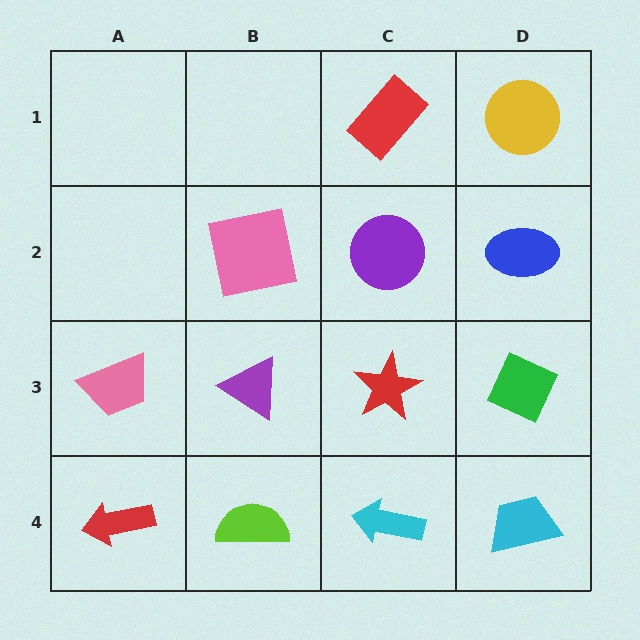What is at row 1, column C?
A red rectangle.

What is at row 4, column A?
A red arrow.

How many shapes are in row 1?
2 shapes.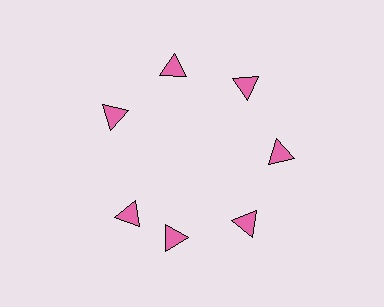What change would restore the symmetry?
The symmetry would be restored by rotating it back into even spacing with its neighbors so that all 7 triangles sit at equal angles and equal distance from the center.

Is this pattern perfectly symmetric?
No. The 7 pink triangles are arranged in a ring, but one element near the 8 o'clock position is rotated out of alignment along the ring, breaking the 7-fold rotational symmetry.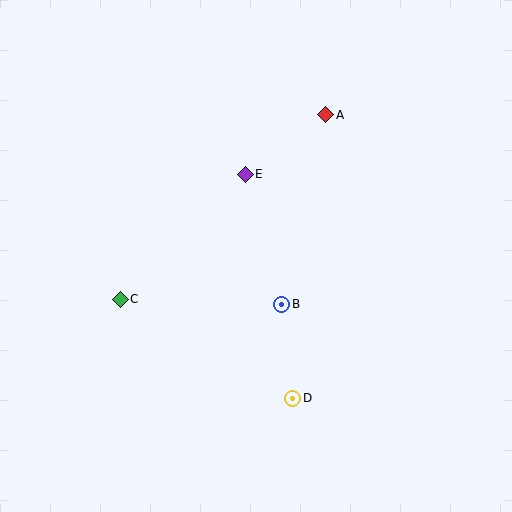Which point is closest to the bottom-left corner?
Point C is closest to the bottom-left corner.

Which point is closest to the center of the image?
Point B at (282, 304) is closest to the center.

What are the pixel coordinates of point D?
Point D is at (293, 398).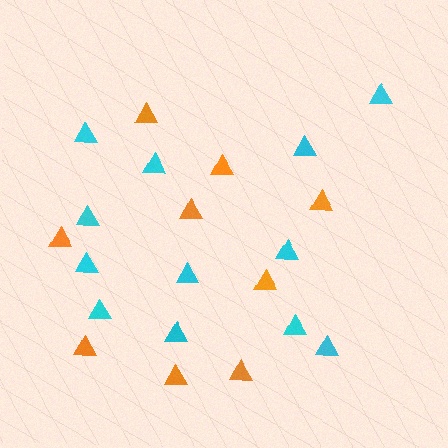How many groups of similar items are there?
There are 2 groups: one group of cyan triangles (12) and one group of orange triangles (9).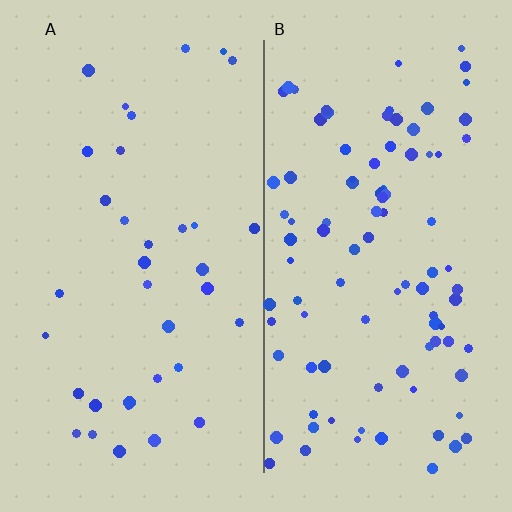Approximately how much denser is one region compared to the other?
Approximately 2.7× — region B over region A.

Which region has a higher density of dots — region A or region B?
B (the right).